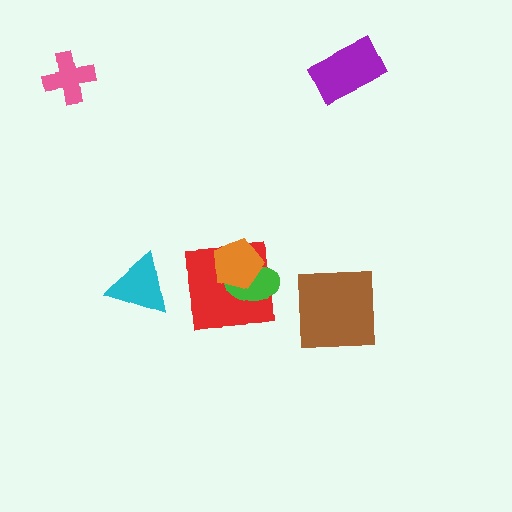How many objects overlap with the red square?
2 objects overlap with the red square.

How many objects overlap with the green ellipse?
2 objects overlap with the green ellipse.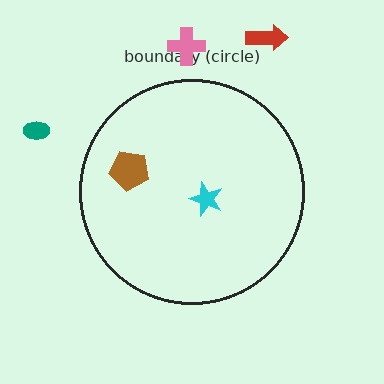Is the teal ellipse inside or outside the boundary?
Outside.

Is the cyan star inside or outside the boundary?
Inside.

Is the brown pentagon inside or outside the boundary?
Inside.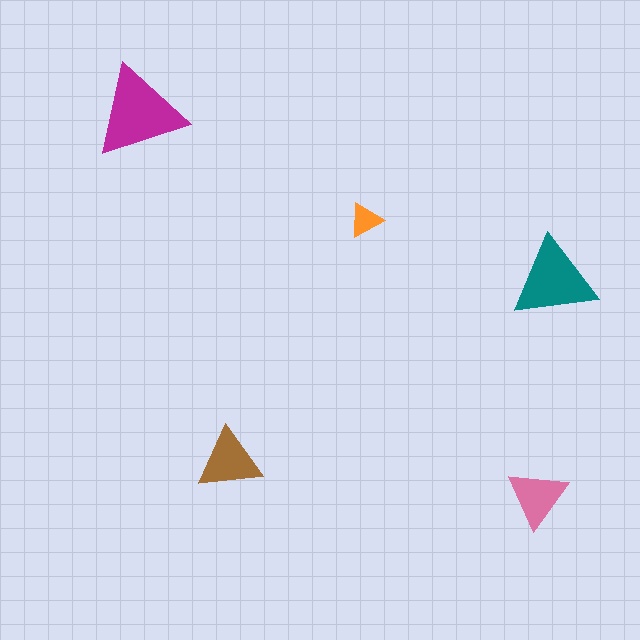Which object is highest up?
The magenta triangle is topmost.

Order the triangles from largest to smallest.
the magenta one, the teal one, the brown one, the pink one, the orange one.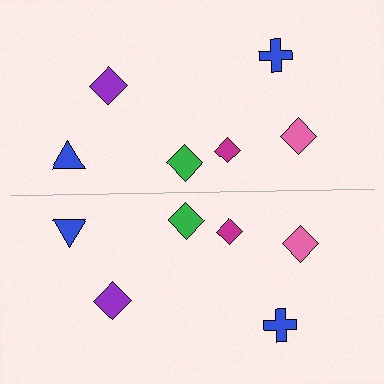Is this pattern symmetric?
Yes, this pattern has bilateral (reflection) symmetry.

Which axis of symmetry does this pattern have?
The pattern has a horizontal axis of symmetry running through the center of the image.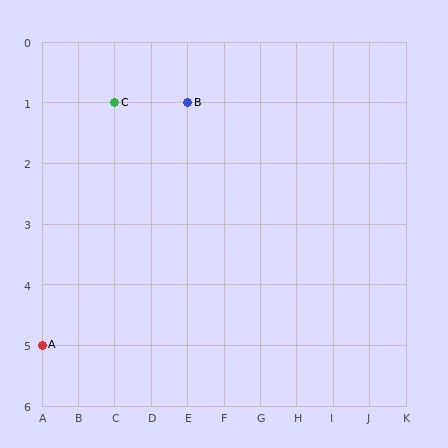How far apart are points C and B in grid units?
Points C and B are 2 columns apart.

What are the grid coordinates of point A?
Point A is at grid coordinates (A, 5).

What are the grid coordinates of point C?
Point C is at grid coordinates (C, 1).